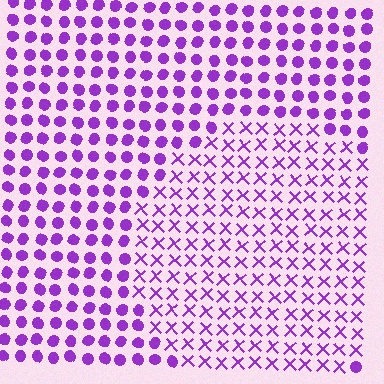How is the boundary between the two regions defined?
The boundary is defined by a change in element shape: X marks inside vs. circles outside. All elements share the same color and spacing.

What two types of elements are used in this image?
The image uses X marks inside the circle region and circles outside it.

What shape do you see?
I see a circle.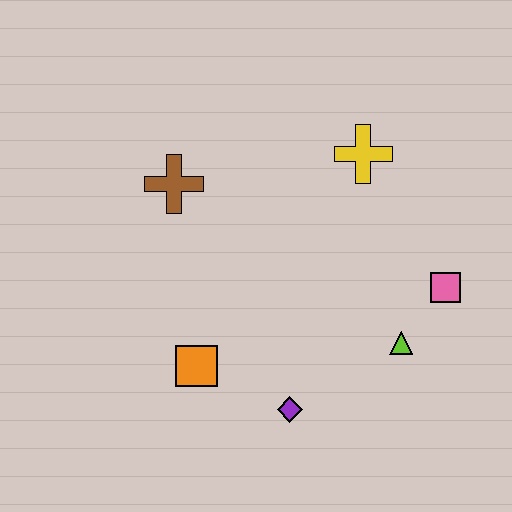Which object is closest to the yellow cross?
The pink square is closest to the yellow cross.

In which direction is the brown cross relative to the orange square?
The brown cross is above the orange square.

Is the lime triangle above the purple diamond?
Yes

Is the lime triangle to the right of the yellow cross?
Yes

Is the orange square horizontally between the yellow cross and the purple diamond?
No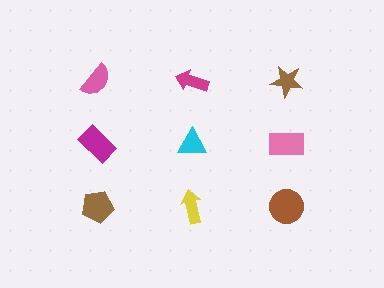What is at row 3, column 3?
A brown circle.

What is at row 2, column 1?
A magenta rectangle.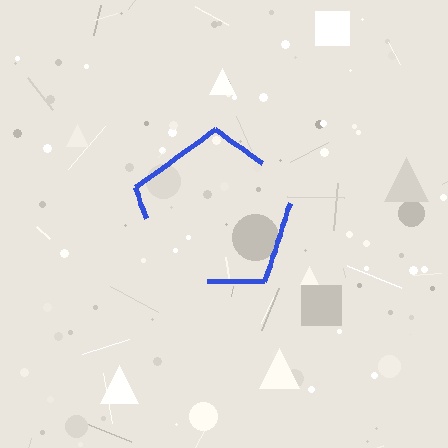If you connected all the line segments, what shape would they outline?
They would outline a pentagon.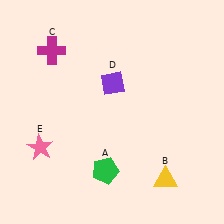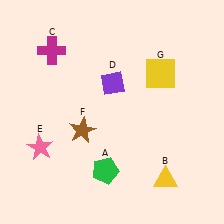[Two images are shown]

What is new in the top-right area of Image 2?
A yellow square (G) was added in the top-right area of Image 2.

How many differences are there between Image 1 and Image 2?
There are 2 differences between the two images.